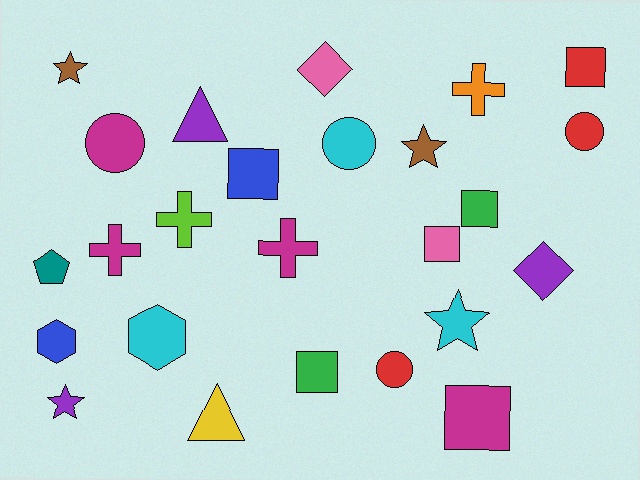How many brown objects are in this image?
There are 2 brown objects.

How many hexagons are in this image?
There are 2 hexagons.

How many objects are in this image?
There are 25 objects.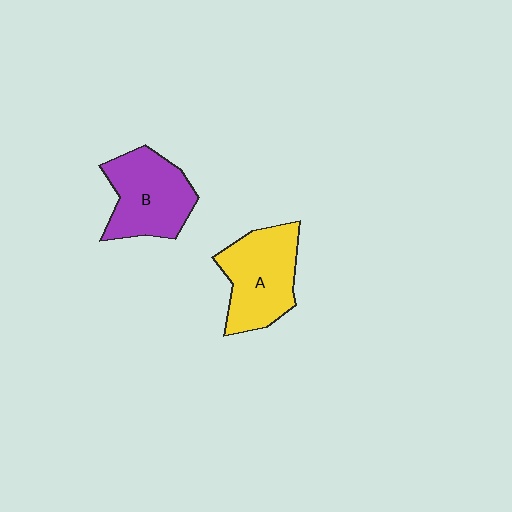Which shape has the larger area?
Shape A (yellow).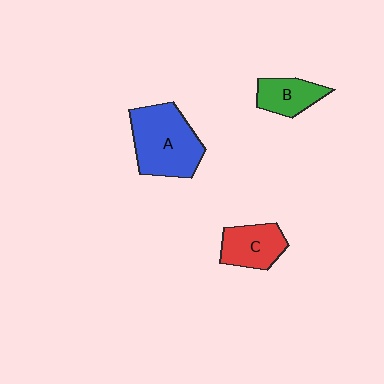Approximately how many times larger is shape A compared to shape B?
Approximately 2.0 times.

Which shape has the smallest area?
Shape B (green).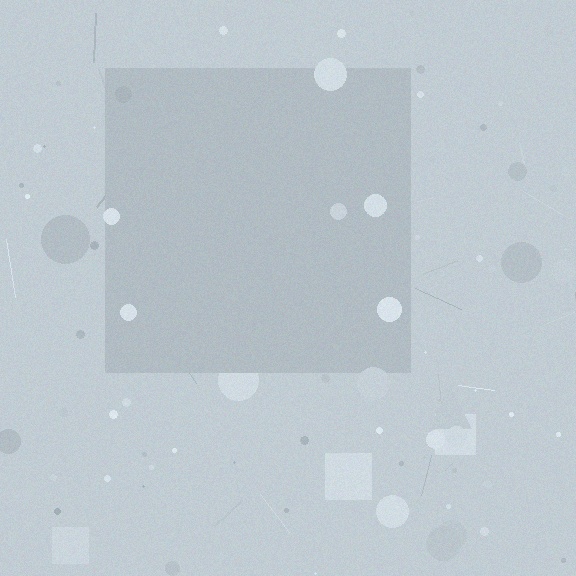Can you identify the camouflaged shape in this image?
The camouflaged shape is a square.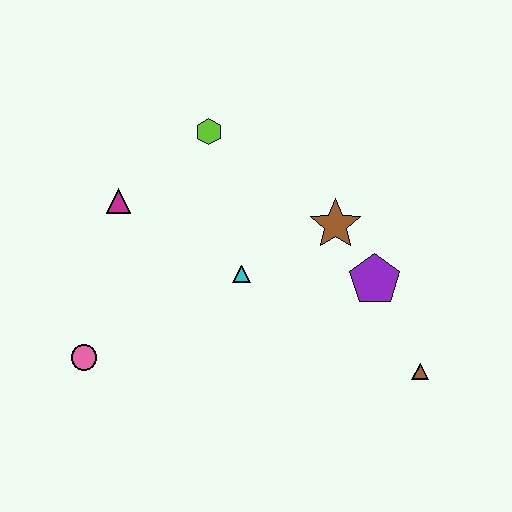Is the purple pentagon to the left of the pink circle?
No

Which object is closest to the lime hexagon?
The magenta triangle is closest to the lime hexagon.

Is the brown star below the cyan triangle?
No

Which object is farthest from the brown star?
The pink circle is farthest from the brown star.